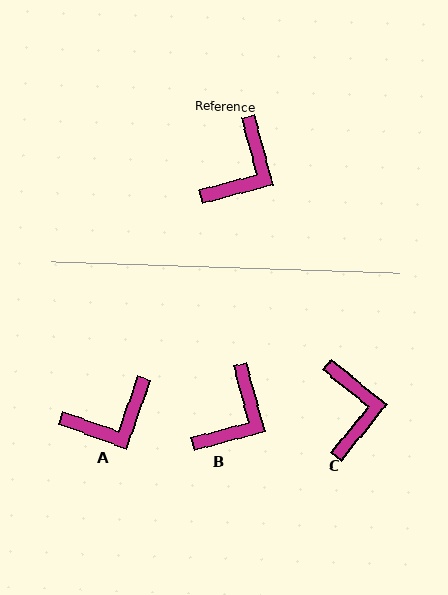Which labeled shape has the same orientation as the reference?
B.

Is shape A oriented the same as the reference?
No, it is off by about 35 degrees.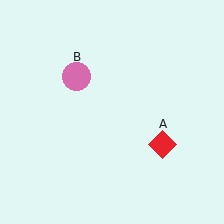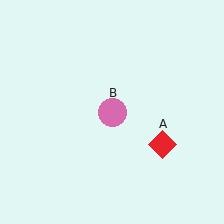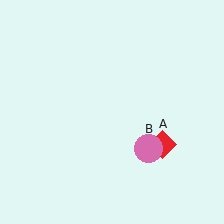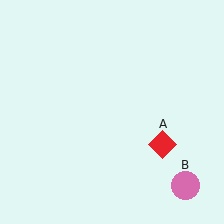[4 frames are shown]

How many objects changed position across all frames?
1 object changed position: pink circle (object B).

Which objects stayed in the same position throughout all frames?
Red diamond (object A) remained stationary.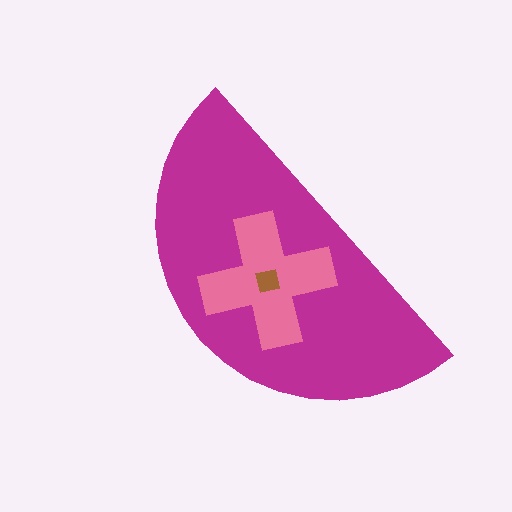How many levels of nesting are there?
3.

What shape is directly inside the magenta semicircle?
The pink cross.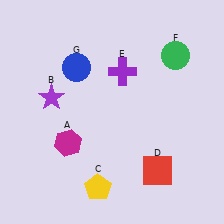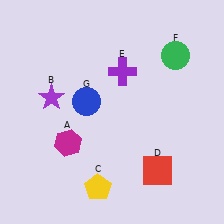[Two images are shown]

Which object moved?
The blue circle (G) moved down.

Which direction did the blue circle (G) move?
The blue circle (G) moved down.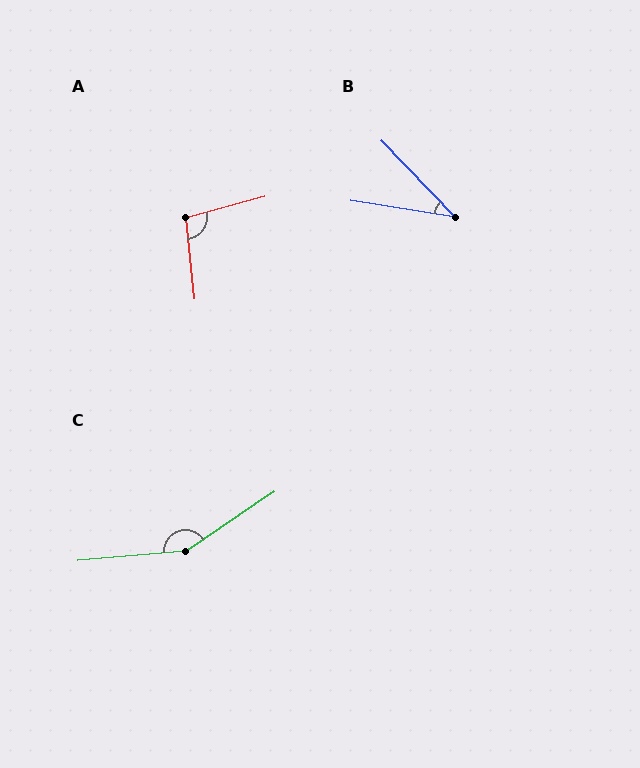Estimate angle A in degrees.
Approximately 99 degrees.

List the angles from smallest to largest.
B (37°), A (99°), C (151°).